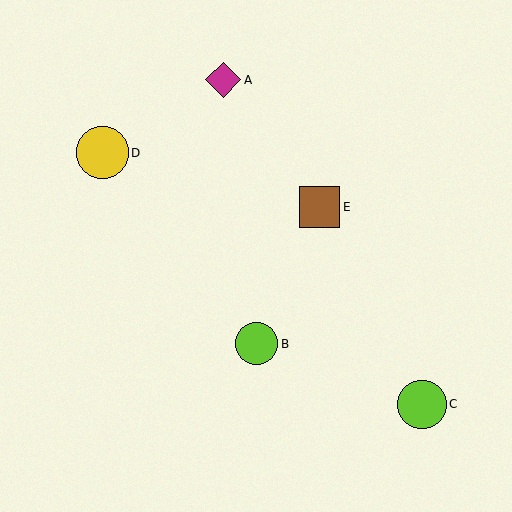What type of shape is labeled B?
Shape B is a lime circle.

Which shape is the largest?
The yellow circle (labeled D) is the largest.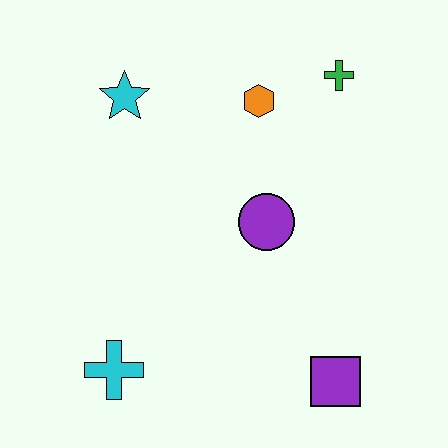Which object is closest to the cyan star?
The orange hexagon is closest to the cyan star.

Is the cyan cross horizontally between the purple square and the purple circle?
No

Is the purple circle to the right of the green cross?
No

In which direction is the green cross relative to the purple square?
The green cross is above the purple square.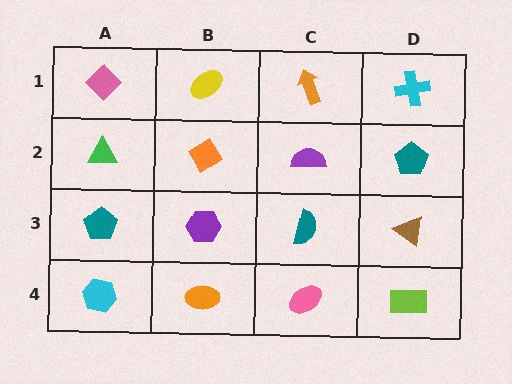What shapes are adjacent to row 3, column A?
A green triangle (row 2, column A), a cyan hexagon (row 4, column A), a purple hexagon (row 3, column B).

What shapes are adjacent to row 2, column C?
An orange arrow (row 1, column C), a teal semicircle (row 3, column C), an orange diamond (row 2, column B), a teal pentagon (row 2, column D).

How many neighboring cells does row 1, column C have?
3.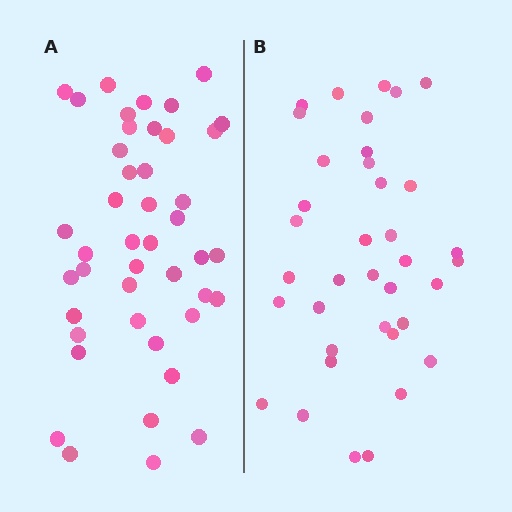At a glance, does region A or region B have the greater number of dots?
Region A (the left region) has more dots.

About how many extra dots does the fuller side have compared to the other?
Region A has roughly 8 or so more dots than region B.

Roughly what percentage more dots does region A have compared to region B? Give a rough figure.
About 20% more.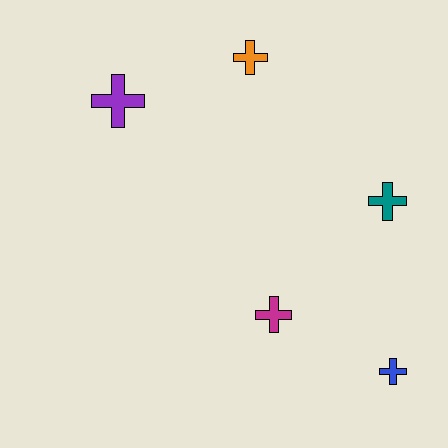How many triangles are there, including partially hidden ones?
There are no triangles.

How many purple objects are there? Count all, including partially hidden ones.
There is 1 purple object.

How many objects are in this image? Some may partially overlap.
There are 5 objects.